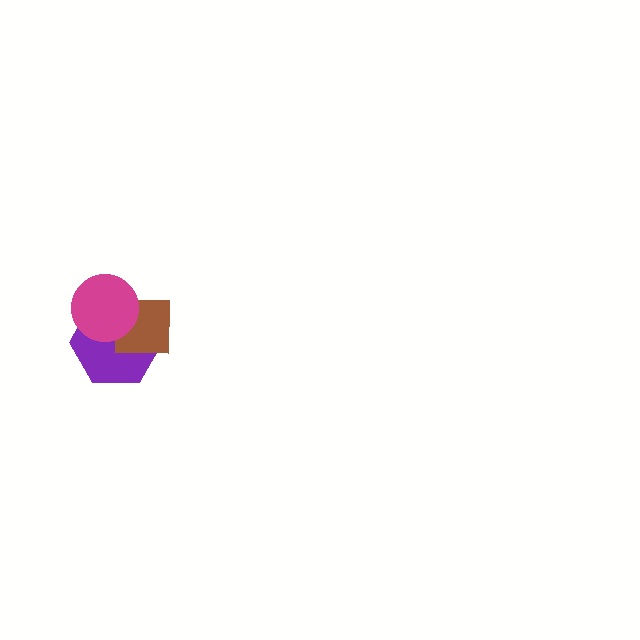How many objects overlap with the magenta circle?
2 objects overlap with the magenta circle.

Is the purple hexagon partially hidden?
Yes, it is partially covered by another shape.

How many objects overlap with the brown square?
2 objects overlap with the brown square.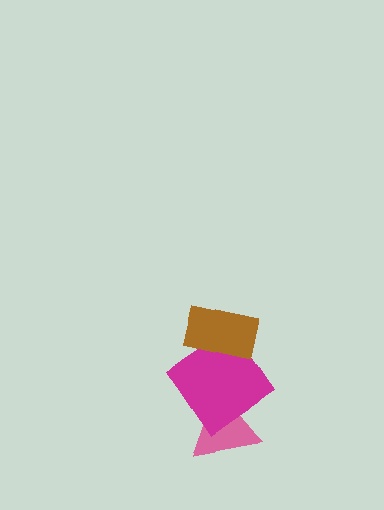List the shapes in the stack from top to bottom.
From top to bottom: the brown rectangle, the magenta diamond, the pink triangle.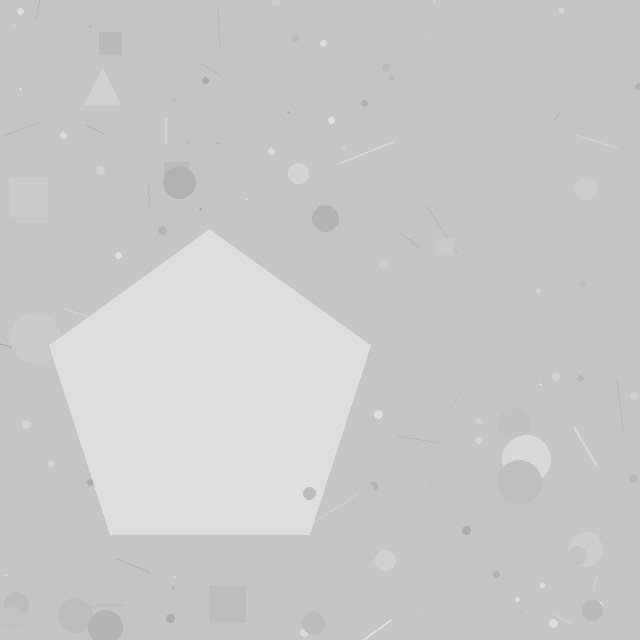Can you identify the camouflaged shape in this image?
The camouflaged shape is a pentagon.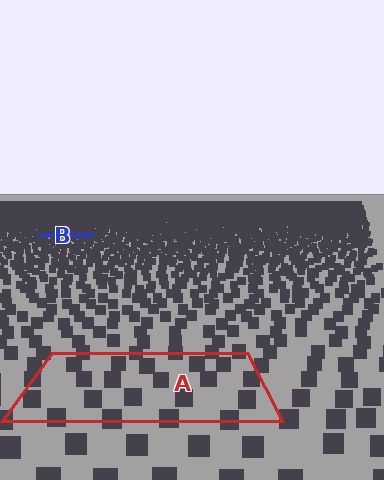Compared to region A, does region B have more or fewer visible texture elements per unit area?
Region B has more texture elements per unit area — they are packed more densely because it is farther away.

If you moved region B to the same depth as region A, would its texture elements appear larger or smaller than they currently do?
They would appear larger. At a closer depth, the same texture elements are projected at a bigger on-screen size.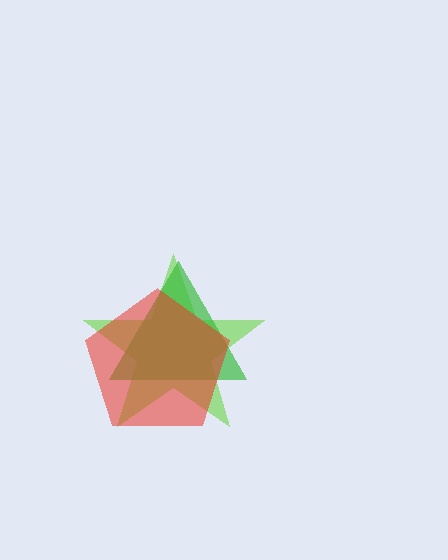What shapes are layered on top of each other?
The layered shapes are: a lime star, a green triangle, a red pentagon.